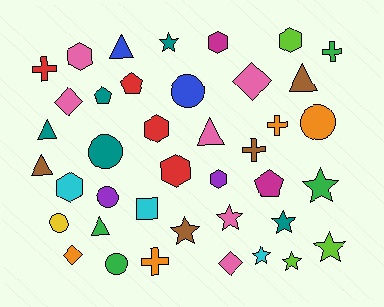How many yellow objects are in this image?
There is 1 yellow object.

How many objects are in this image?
There are 40 objects.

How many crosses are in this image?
There are 5 crosses.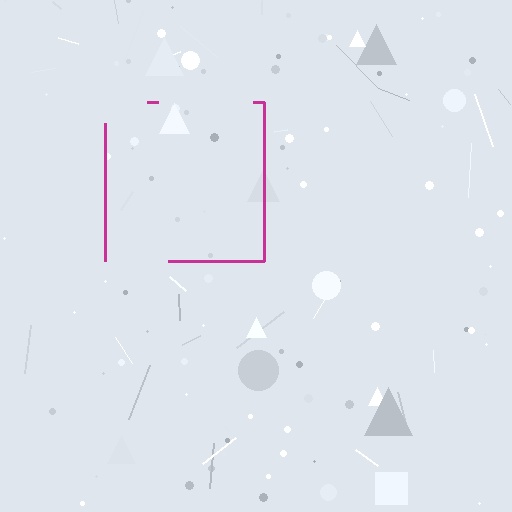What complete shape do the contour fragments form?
The contour fragments form a square.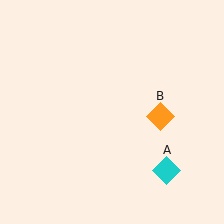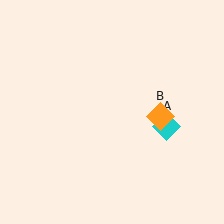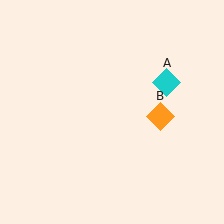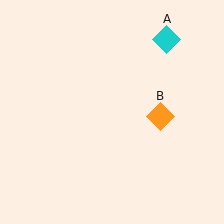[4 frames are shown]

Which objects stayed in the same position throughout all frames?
Orange diamond (object B) remained stationary.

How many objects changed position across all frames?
1 object changed position: cyan diamond (object A).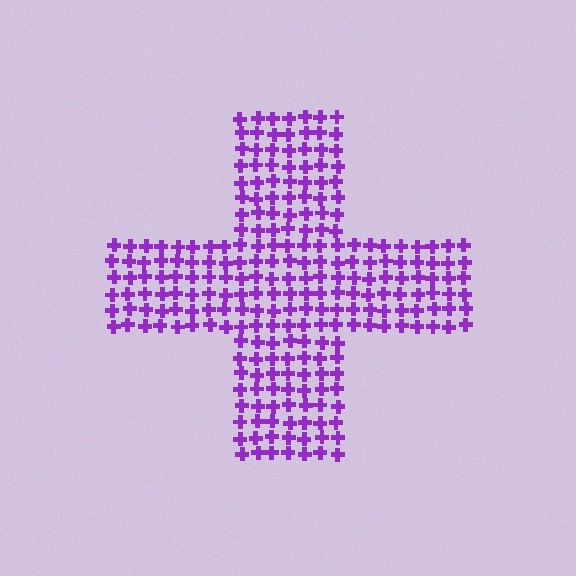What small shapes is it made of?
It is made of small crosses.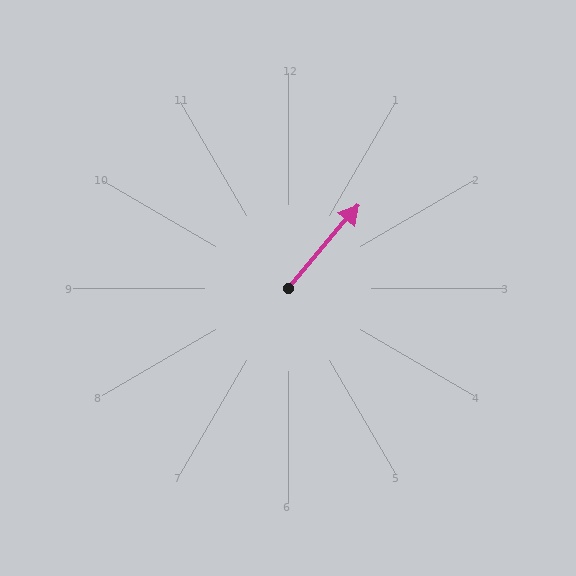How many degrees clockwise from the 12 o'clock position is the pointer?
Approximately 40 degrees.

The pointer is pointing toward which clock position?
Roughly 1 o'clock.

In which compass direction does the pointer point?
Northeast.